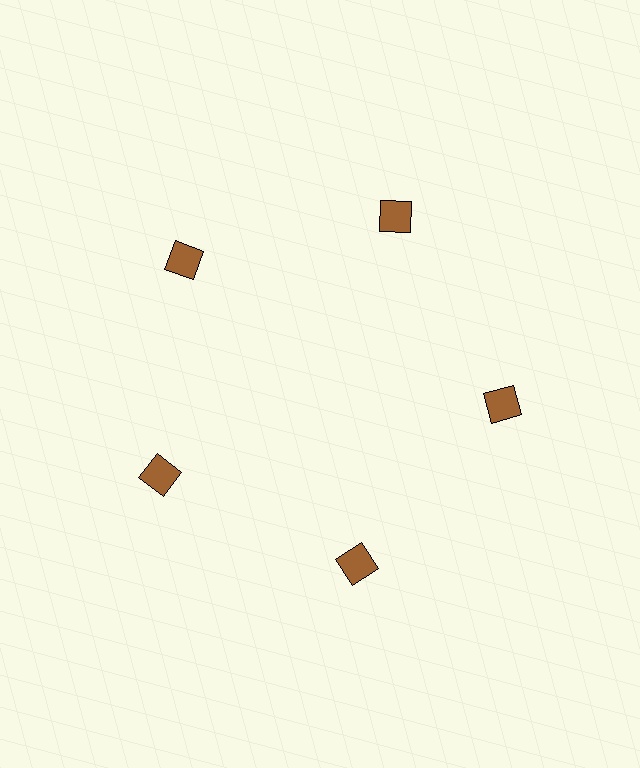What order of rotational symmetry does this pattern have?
This pattern has 5-fold rotational symmetry.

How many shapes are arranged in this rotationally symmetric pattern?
There are 5 shapes, arranged in 5 groups of 1.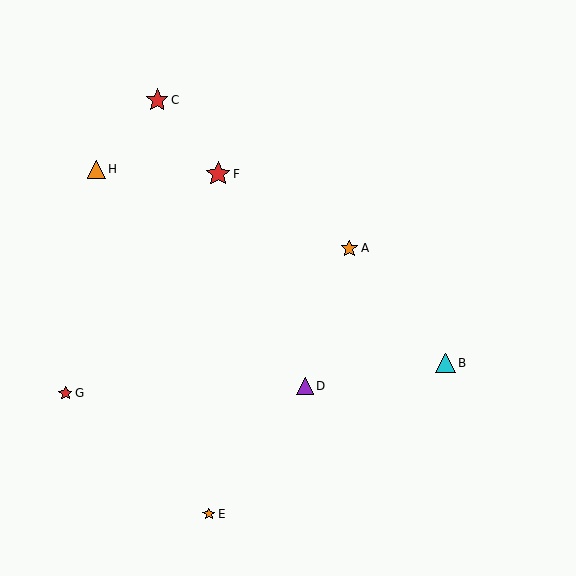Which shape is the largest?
The red star (labeled F) is the largest.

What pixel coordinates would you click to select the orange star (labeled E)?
Click at (209, 514) to select the orange star E.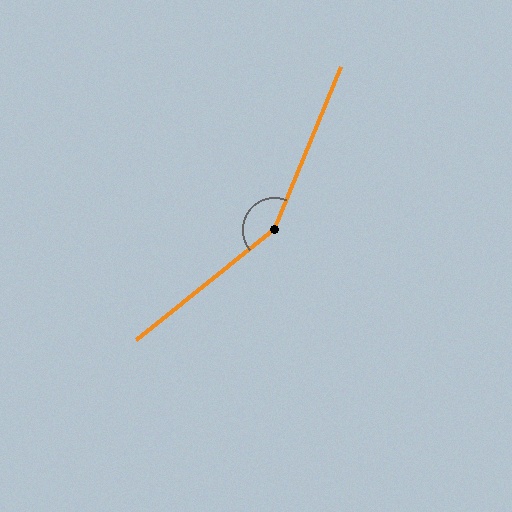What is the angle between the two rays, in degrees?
Approximately 151 degrees.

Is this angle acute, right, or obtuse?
It is obtuse.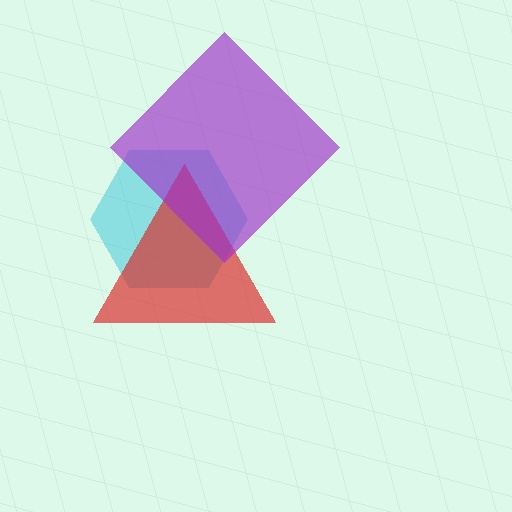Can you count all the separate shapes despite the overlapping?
Yes, there are 3 separate shapes.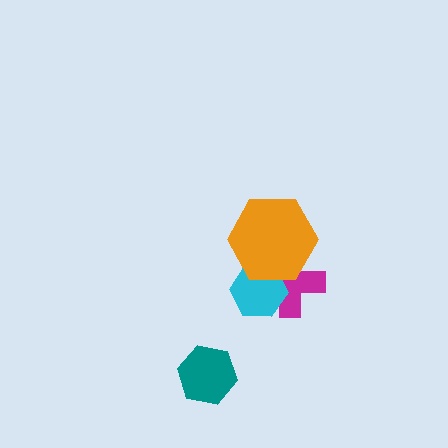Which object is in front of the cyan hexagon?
The orange hexagon is in front of the cyan hexagon.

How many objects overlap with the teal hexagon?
0 objects overlap with the teal hexagon.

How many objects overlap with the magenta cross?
2 objects overlap with the magenta cross.